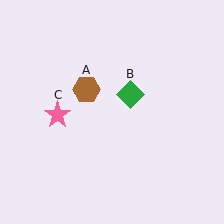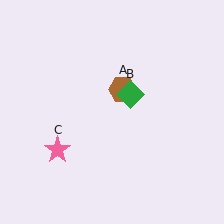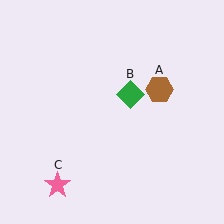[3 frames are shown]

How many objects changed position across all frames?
2 objects changed position: brown hexagon (object A), pink star (object C).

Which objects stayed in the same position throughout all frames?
Green diamond (object B) remained stationary.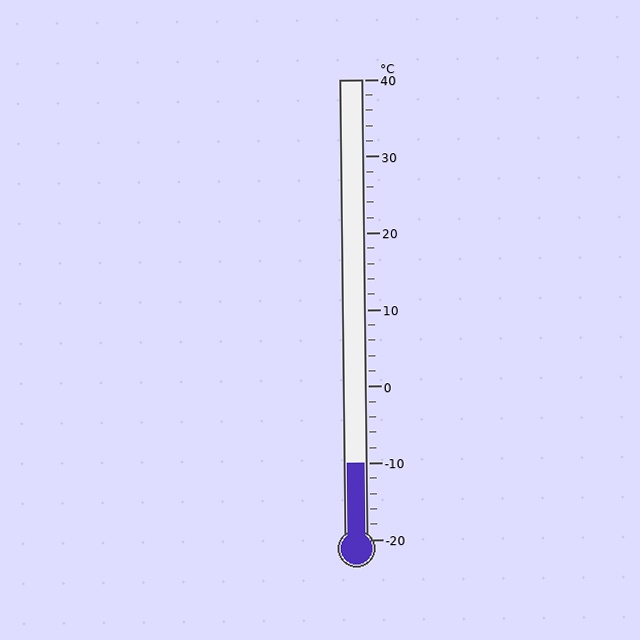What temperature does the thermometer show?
The thermometer shows approximately -10°C.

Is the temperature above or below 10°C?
The temperature is below 10°C.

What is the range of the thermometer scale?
The thermometer scale ranges from -20°C to 40°C.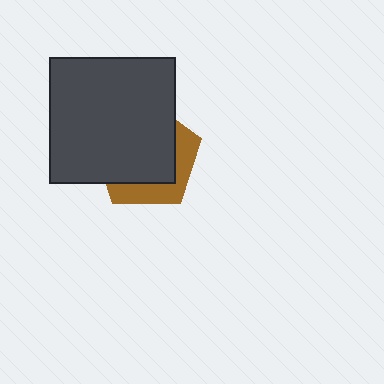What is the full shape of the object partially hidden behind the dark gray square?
The partially hidden object is a brown pentagon.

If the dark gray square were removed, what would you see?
You would see the complete brown pentagon.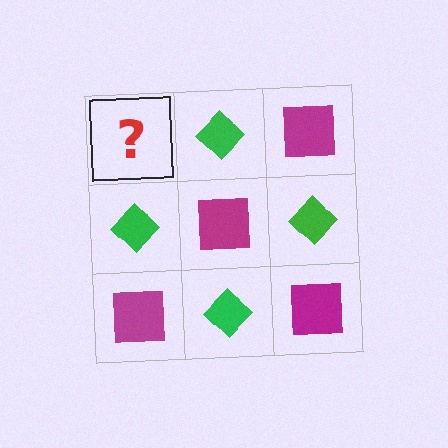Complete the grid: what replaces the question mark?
The question mark should be replaced with a magenta square.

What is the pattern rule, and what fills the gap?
The rule is that it alternates magenta square and green diamond in a checkerboard pattern. The gap should be filled with a magenta square.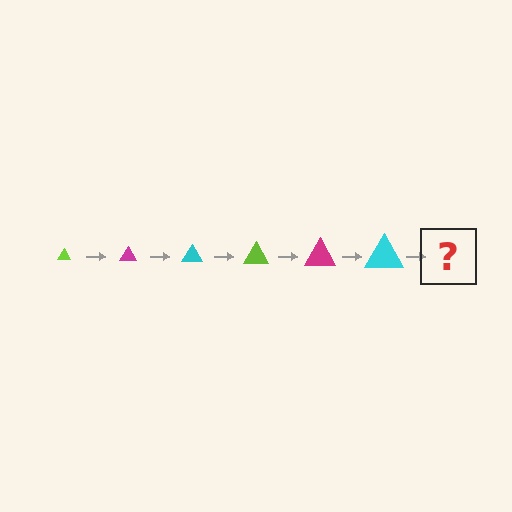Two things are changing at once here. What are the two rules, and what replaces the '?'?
The two rules are that the triangle grows larger each step and the color cycles through lime, magenta, and cyan. The '?' should be a lime triangle, larger than the previous one.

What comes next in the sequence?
The next element should be a lime triangle, larger than the previous one.